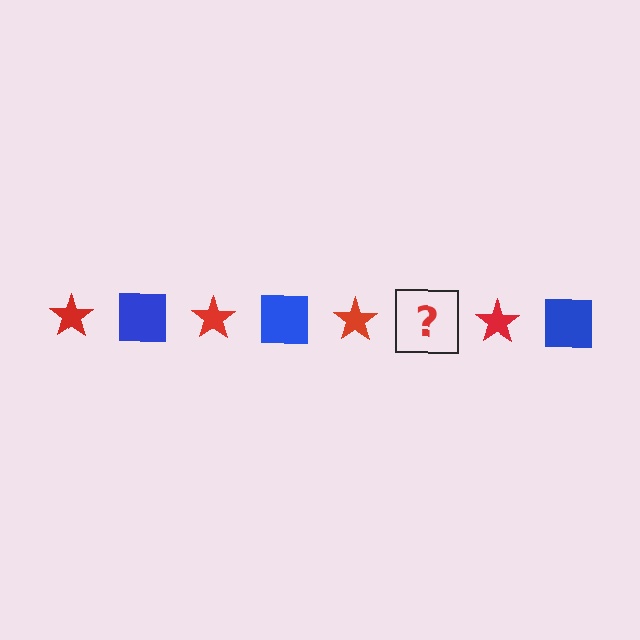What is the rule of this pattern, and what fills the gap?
The rule is that the pattern alternates between red star and blue square. The gap should be filled with a blue square.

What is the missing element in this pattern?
The missing element is a blue square.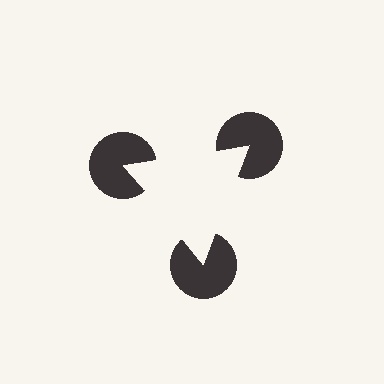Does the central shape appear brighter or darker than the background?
It typically appears slightly brighter than the background, even though no actual brightness change is drawn.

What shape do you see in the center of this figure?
An illusory triangle — its edges are inferred from the aligned wedge cuts in the pac-man discs, not physically drawn.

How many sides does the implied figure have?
3 sides.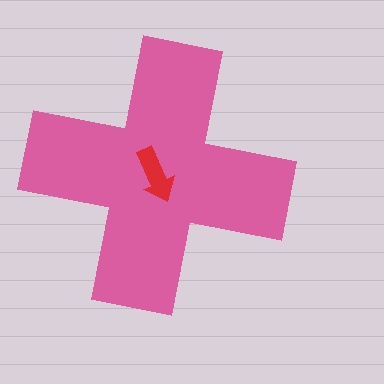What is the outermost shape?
The pink cross.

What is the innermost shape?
The red arrow.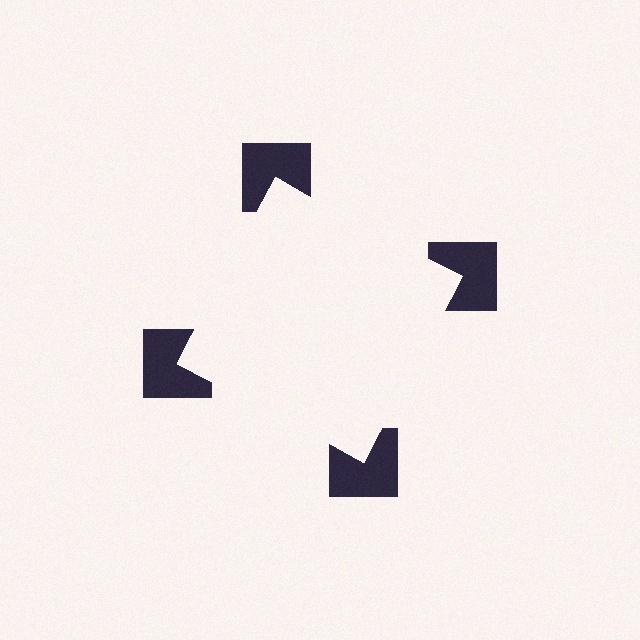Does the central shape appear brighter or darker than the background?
It typically appears slightly brighter than the background, even though no actual brightness change is drawn.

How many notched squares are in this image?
There are 4 — one at each vertex of the illusory square.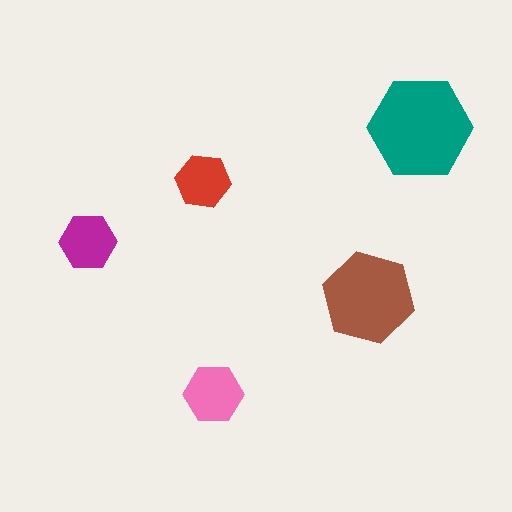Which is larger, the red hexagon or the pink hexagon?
The pink one.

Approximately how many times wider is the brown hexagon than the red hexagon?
About 1.5 times wider.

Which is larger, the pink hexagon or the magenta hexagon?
The pink one.